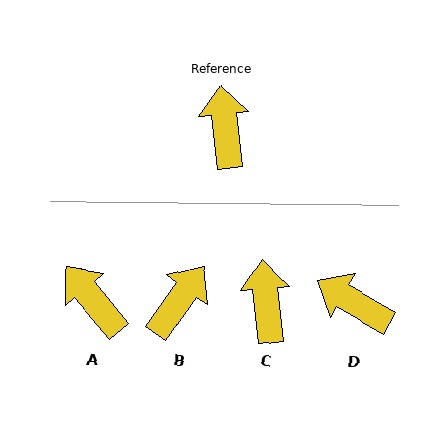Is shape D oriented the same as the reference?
No, it is off by about 54 degrees.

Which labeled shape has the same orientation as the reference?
C.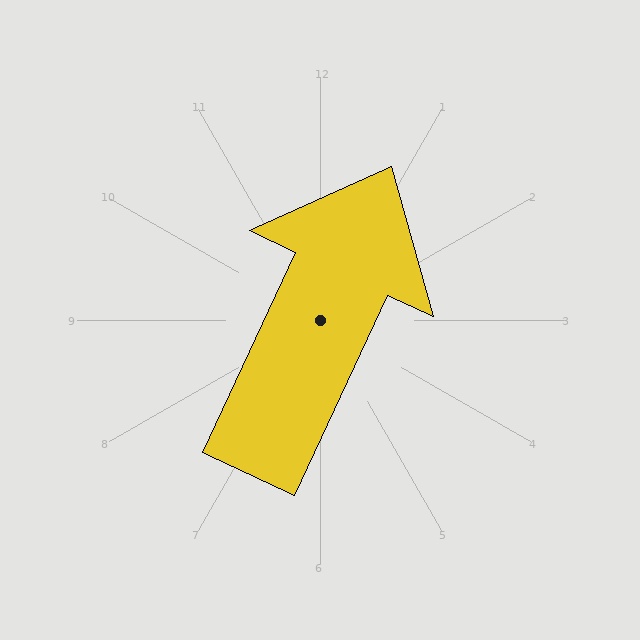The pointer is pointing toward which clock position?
Roughly 1 o'clock.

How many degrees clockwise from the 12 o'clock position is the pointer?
Approximately 25 degrees.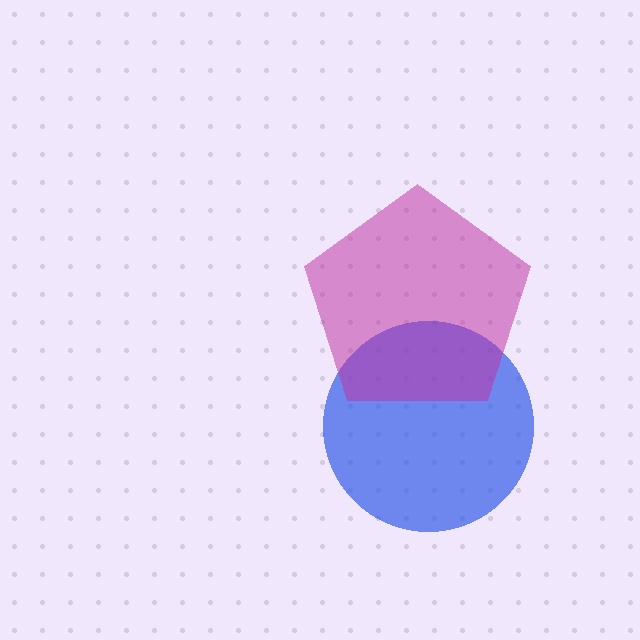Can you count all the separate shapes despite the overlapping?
Yes, there are 2 separate shapes.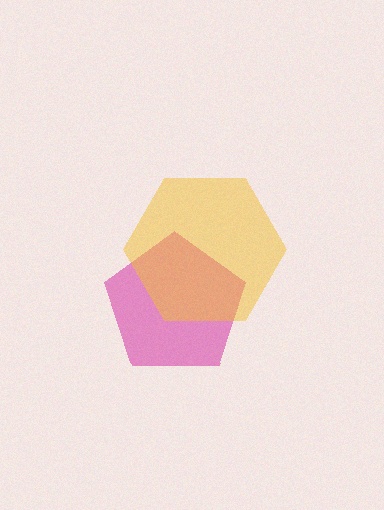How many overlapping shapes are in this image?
There are 2 overlapping shapes in the image.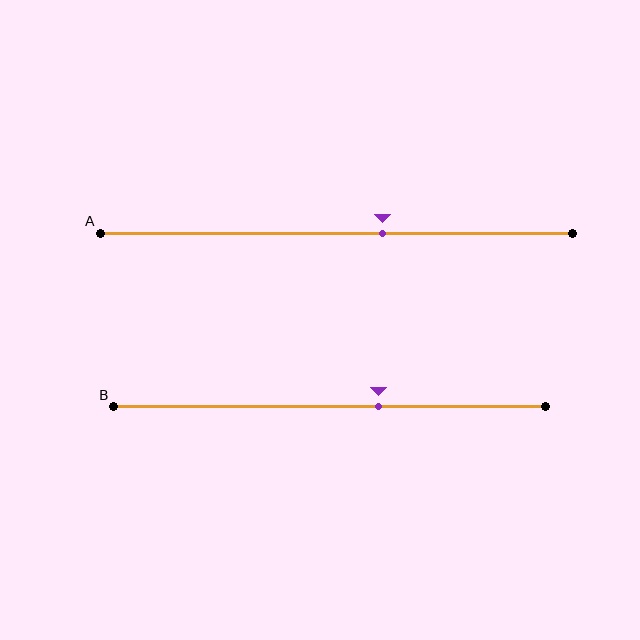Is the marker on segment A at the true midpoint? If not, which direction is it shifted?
No, the marker on segment A is shifted to the right by about 10% of the segment length.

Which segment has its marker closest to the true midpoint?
Segment A has its marker closest to the true midpoint.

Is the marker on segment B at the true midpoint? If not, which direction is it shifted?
No, the marker on segment B is shifted to the right by about 11% of the segment length.